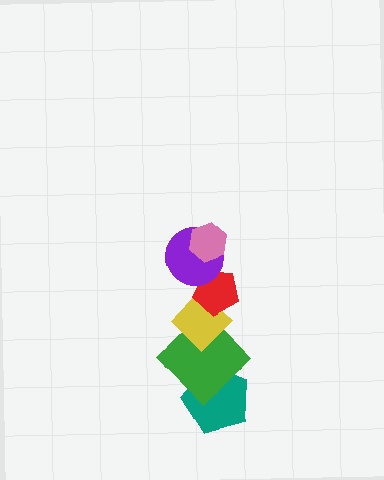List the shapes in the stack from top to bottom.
From top to bottom: the pink hexagon, the purple circle, the red pentagon, the yellow diamond, the green diamond, the teal pentagon.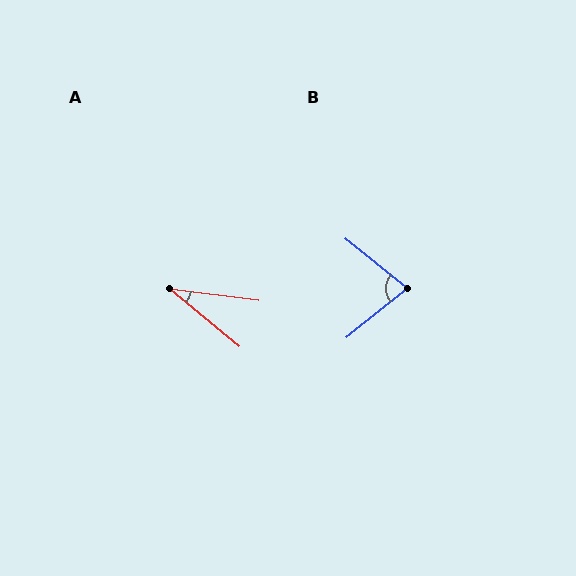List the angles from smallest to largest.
A (32°), B (78°).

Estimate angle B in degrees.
Approximately 78 degrees.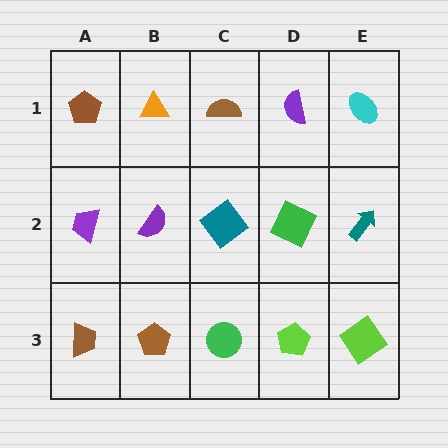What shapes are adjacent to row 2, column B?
An orange triangle (row 1, column B), a brown pentagon (row 3, column B), a purple trapezoid (row 2, column A), a teal diamond (row 2, column C).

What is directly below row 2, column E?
A lime diamond.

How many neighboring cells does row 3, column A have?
2.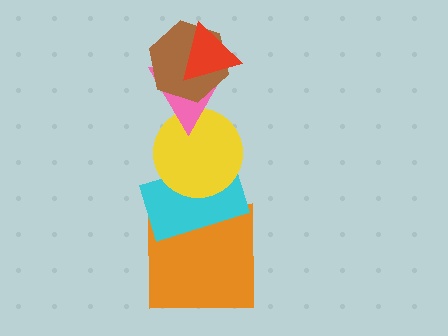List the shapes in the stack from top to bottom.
From top to bottom: the red triangle, the brown hexagon, the pink triangle, the yellow circle, the cyan rectangle, the orange square.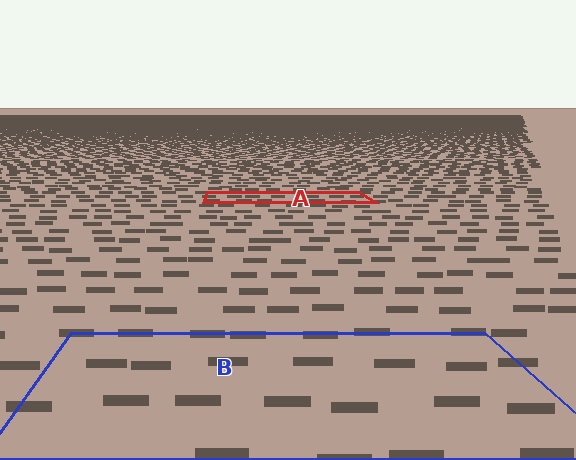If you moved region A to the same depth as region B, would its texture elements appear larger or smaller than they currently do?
They would appear larger. At a closer depth, the same texture elements are projected at a bigger on-screen size.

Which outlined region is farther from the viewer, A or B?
Region A is farther from the viewer — the texture elements inside it appear smaller and more densely packed.